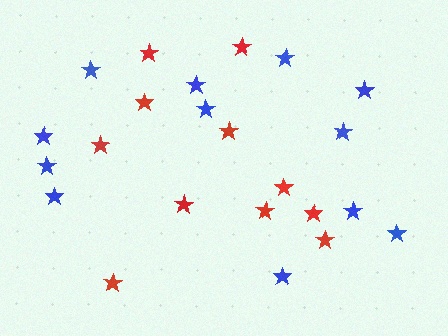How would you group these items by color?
There are 2 groups: one group of blue stars (12) and one group of red stars (11).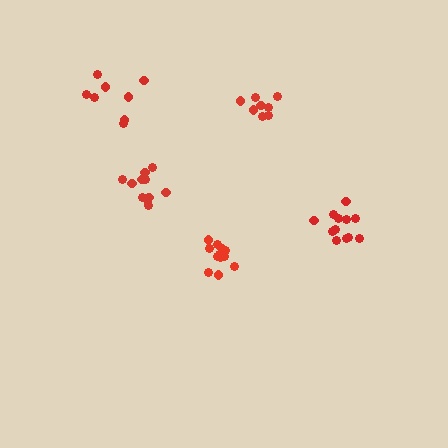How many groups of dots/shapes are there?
There are 5 groups.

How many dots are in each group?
Group 1: 12 dots, Group 2: 12 dots, Group 3: 12 dots, Group 4: 8 dots, Group 5: 8 dots (52 total).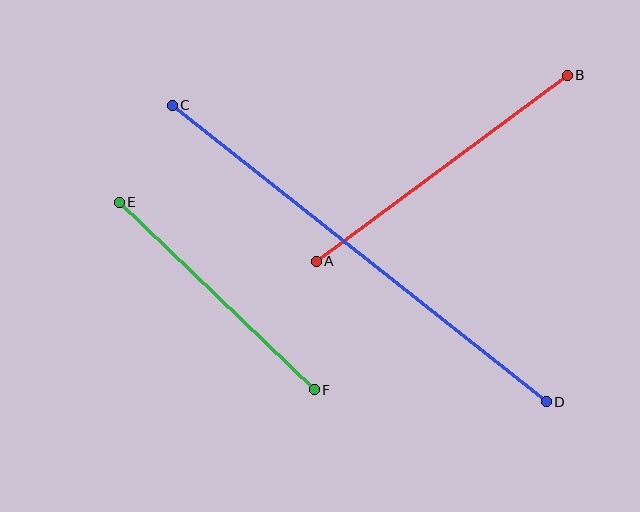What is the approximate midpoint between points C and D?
The midpoint is at approximately (359, 253) pixels.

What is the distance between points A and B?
The distance is approximately 312 pixels.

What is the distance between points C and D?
The distance is approximately 477 pixels.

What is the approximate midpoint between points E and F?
The midpoint is at approximately (217, 296) pixels.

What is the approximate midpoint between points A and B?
The midpoint is at approximately (442, 168) pixels.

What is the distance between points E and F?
The distance is approximately 271 pixels.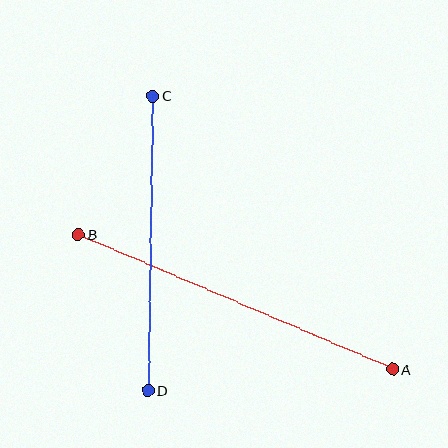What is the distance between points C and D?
The distance is approximately 295 pixels.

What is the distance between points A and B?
The distance is approximately 342 pixels.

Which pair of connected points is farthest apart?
Points A and B are farthest apart.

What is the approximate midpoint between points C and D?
The midpoint is at approximately (150, 243) pixels.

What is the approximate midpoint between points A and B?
The midpoint is at approximately (236, 302) pixels.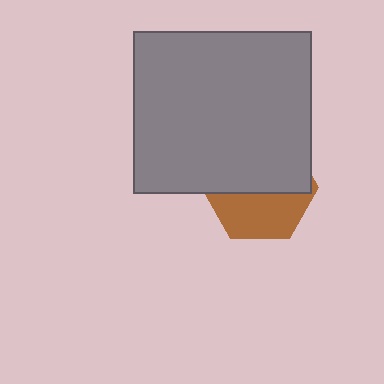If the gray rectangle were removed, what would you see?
You would see the complete brown hexagon.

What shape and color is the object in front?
The object in front is a gray rectangle.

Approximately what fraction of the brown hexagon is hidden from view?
Roughly 57% of the brown hexagon is hidden behind the gray rectangle.